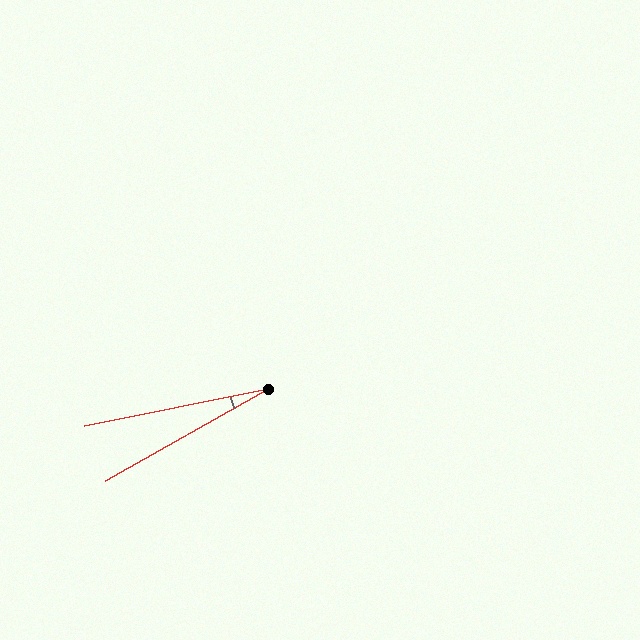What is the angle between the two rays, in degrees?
Approximately 18 degrees.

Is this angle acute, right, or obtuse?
It is acute.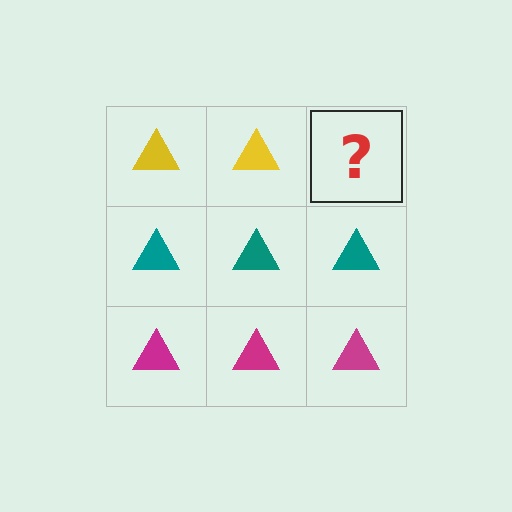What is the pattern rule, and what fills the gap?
The rule is that each row has a consistent color. The gap should be filled with a yellow triangle.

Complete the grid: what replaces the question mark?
The question mark should be replaced with a yellow triangle.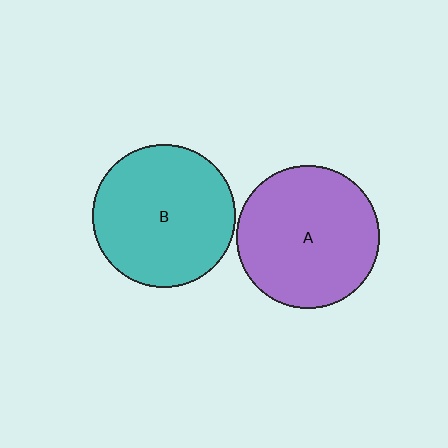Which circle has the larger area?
Circle A (purple).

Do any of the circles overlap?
No, none of the circles overlap.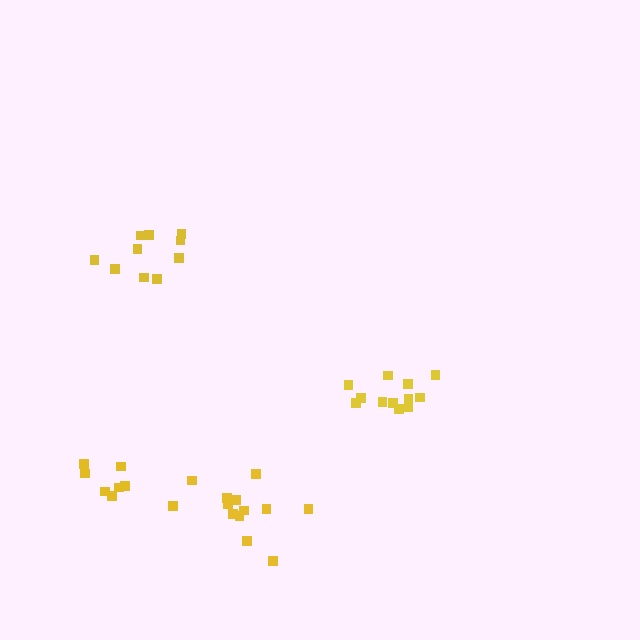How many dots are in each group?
Group 1: 12 dots, Group 2: 8 dots, Group 3: 12 dots, Group 4: 10 dots (42 total).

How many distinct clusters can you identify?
There are 4 distinct clusters.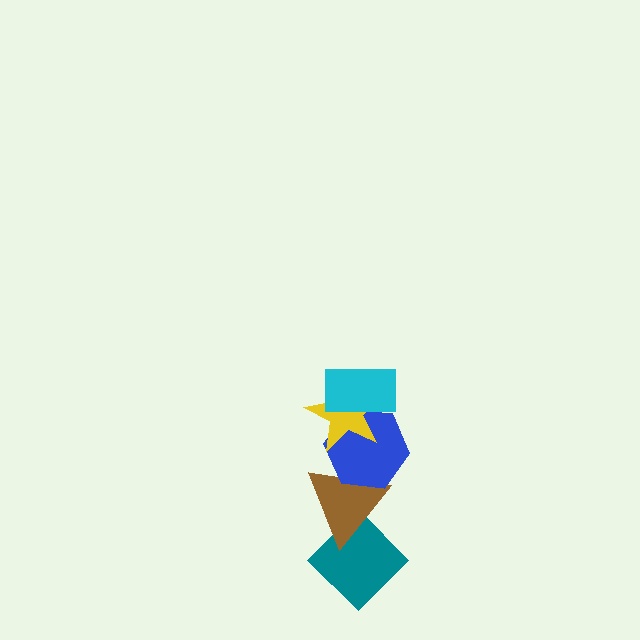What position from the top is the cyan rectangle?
The cyan rectangle is 1st from the top.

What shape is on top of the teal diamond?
The brown triangle is on top of the teal diamond.